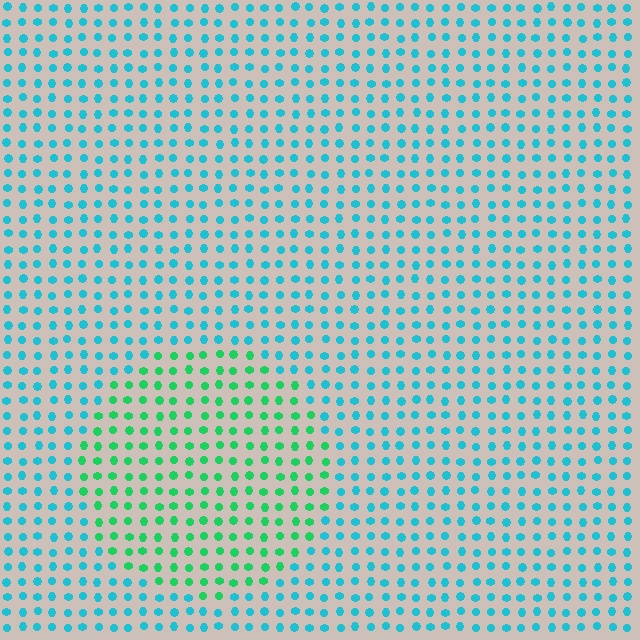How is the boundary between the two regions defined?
The boundary is defined purely by a slight shift in hue (about 44 degrees). Spacing, size, and orientation are identical on both sides.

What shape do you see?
I see a circle.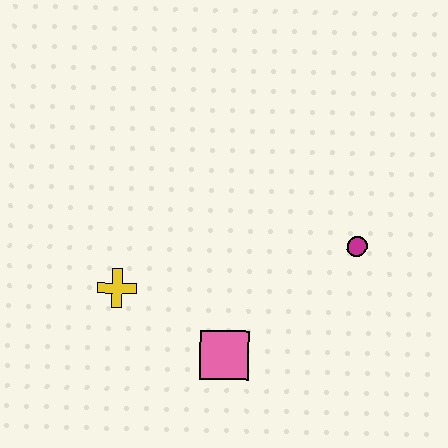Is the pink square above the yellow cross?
No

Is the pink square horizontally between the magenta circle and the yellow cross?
Yes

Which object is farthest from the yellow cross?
The magenta circle is farthest from the yellow cross.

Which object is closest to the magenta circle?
The pink square is closest to the magenta circle.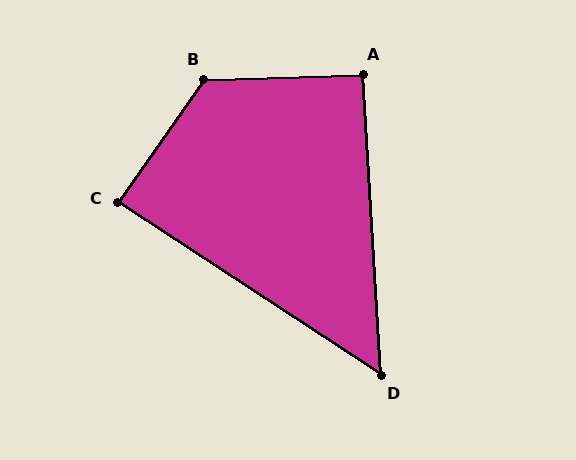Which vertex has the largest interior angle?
B, at approximately 127 degrees.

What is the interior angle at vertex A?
Approximately 92 degrees (approximately right).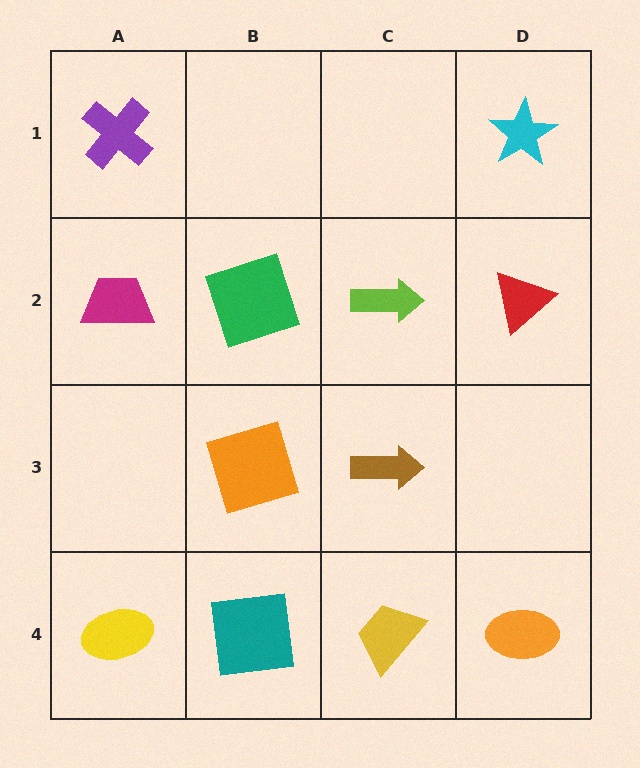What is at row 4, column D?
An orange ellipse.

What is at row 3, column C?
A brown arrow.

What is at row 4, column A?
A yellow ellipse.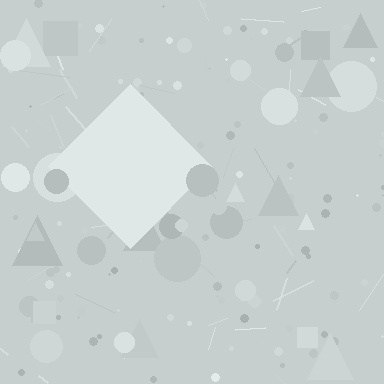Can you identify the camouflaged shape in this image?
The camouflaged shape is a diamond.